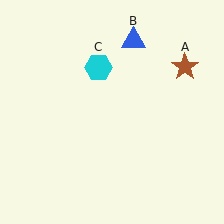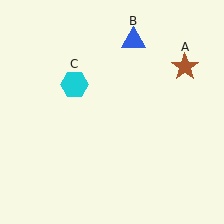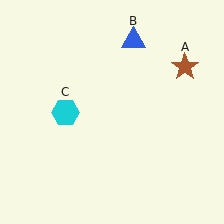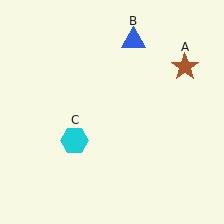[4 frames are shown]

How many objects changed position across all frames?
1 object changed position: cyan hexagon (object C).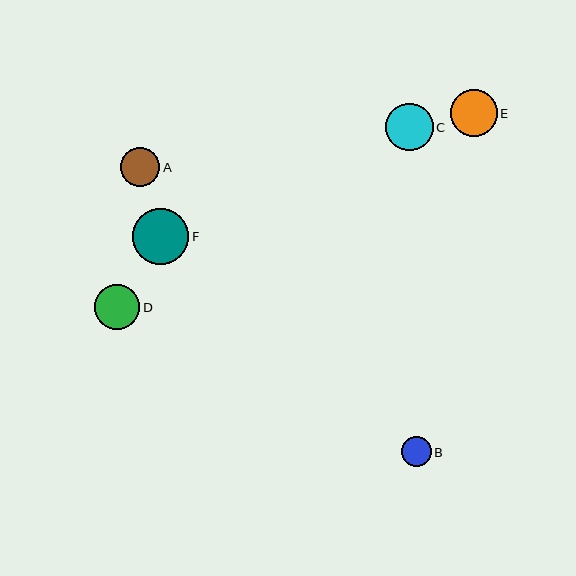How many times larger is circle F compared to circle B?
Circle F is approximately 1.9 times the size of circle B.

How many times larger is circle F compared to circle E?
Circle F is approximately 1.2 times the size of circle E.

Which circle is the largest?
Circle F is the largest with a size of approximately 56 pixels.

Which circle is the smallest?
Circle B is the smallest with a size of approximately 30 pixels.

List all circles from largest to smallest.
From largest to smallest: F, C, E, D, A, B.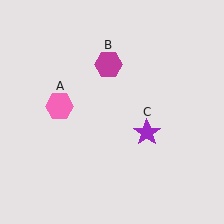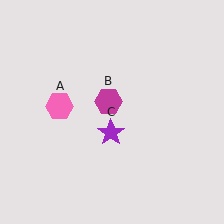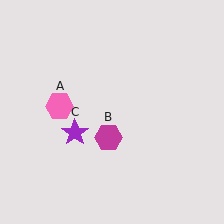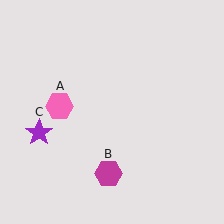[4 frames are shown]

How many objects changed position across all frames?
2 objects changed position: magenta hexagon (object B), purple star (object C).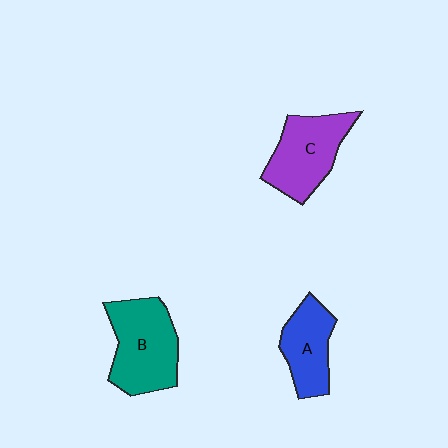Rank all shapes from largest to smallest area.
From largest to smallest: B (teal), C (purple), A (blue).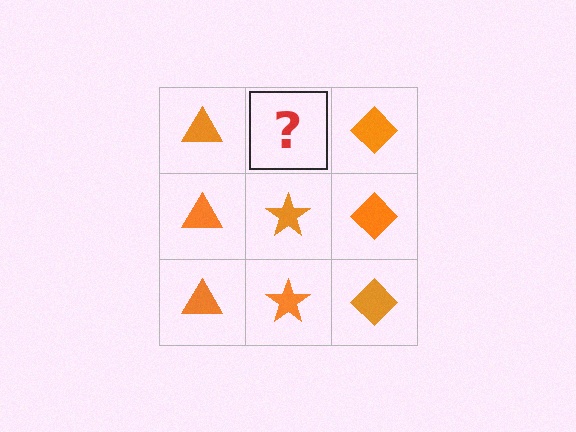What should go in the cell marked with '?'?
The missing cell should contain an orange star.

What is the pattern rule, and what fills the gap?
The rule is that each column has a consistent shape. The gap should be filled with an orange star.